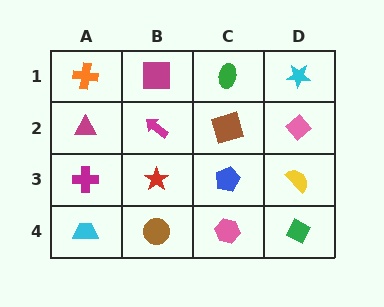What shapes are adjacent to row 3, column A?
A magenta triangle (row 2, column A), a cyan trapezoid (row 4, column A), a red star (row 3, column B).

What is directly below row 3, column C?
A pink hexagon.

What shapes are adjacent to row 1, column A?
A magenta triangle (row 2, column A), a magenta square (row 1, column B).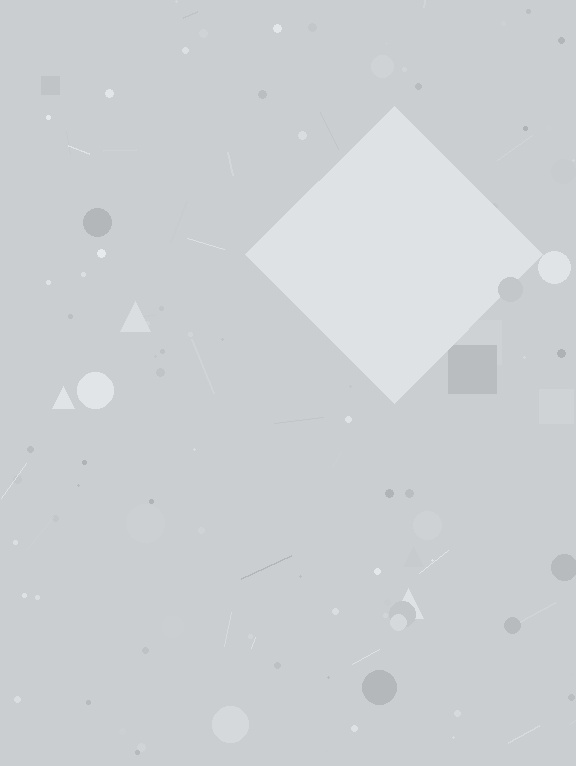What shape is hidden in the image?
A diamond is hidden in the image.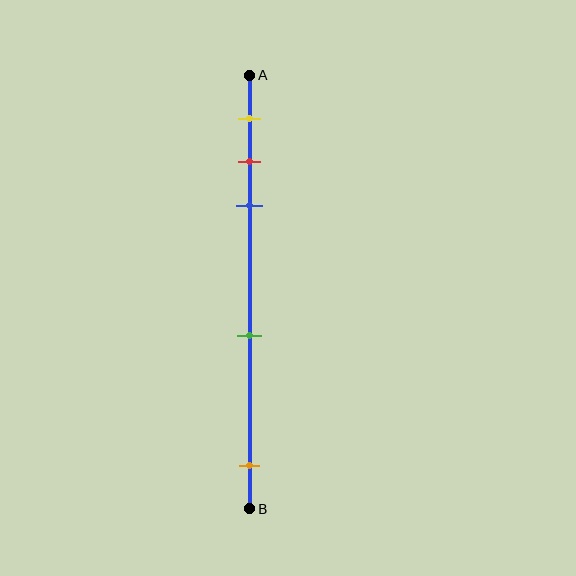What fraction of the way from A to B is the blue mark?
The blue mark is approximately 30% (0.3) of the way from A to B.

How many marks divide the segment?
There are 5 marks dividing the segment.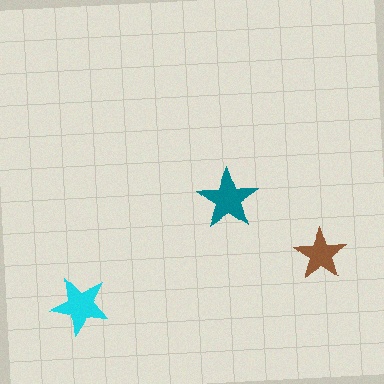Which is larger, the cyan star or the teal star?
The teal one.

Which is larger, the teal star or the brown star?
The teal one.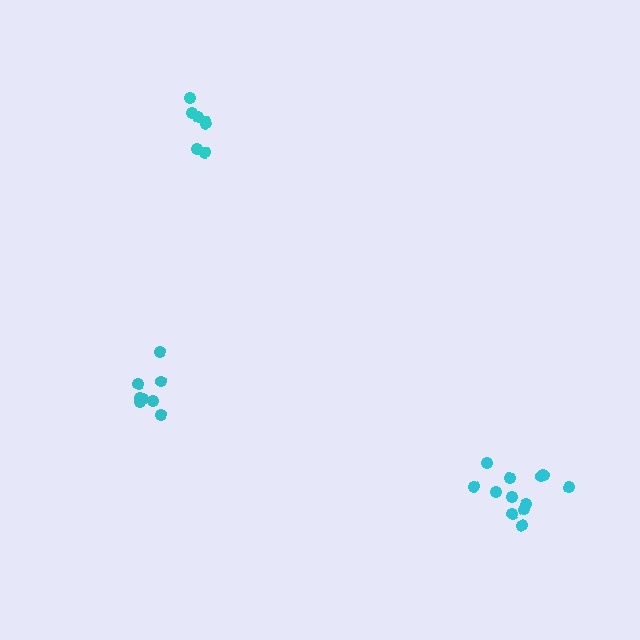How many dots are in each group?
Group 1: 12 dots, Group 2: 7 dots, Group 3: 8 dots (27 total).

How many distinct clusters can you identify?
There are 3 distinct clusters.